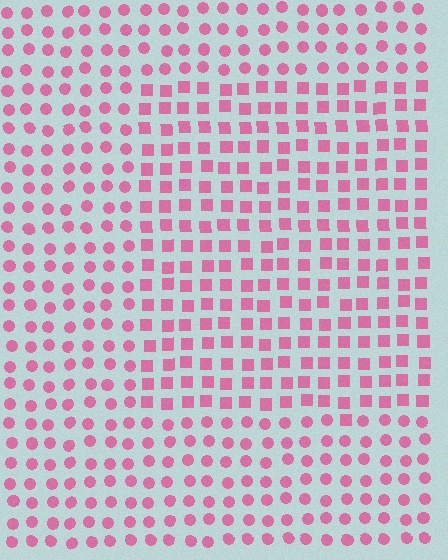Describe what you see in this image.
The image is filled with small pink elements arranged in a uniform grid. A rectangle-shaped region contains squares, while the surrounding area contains circles. The boundary is defined purely by the change in element shape.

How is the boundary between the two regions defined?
The boundary is defined by a change in element shape: squares inside vs. circles outside. All elements share the same color and spacing.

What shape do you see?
I see a rectangle.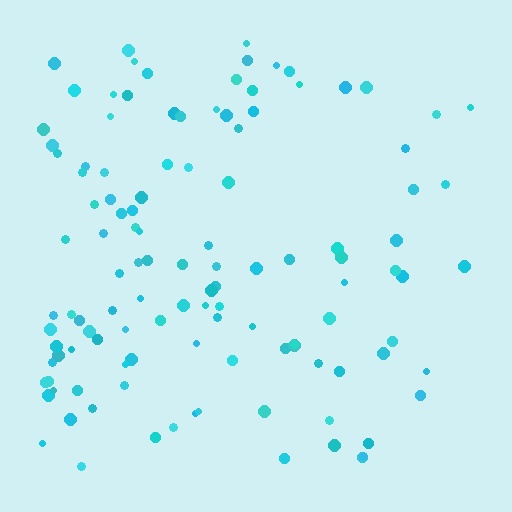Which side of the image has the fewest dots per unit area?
The right.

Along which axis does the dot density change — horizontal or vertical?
Horizontal.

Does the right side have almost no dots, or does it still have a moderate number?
Still a moderate number, just noticeably fewer than the left.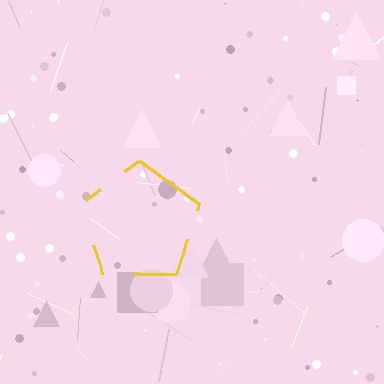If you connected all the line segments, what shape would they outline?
They would outline a pentagon.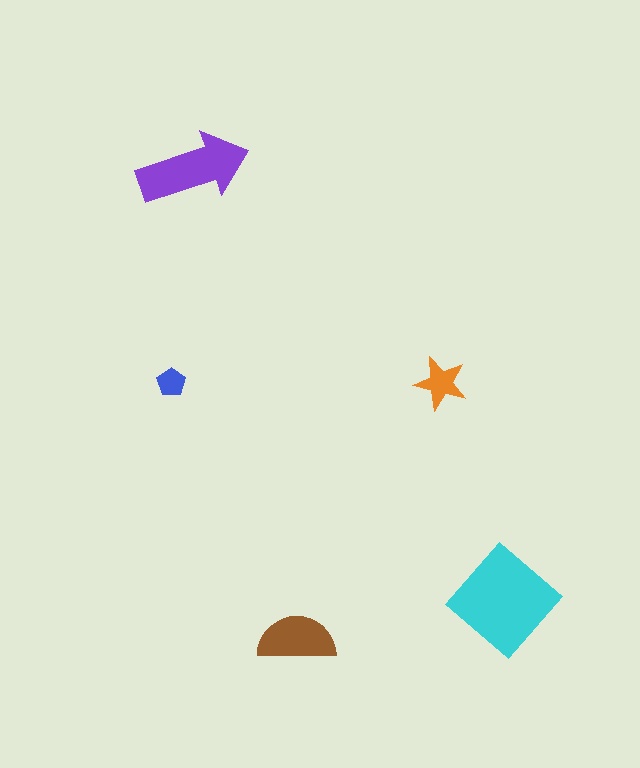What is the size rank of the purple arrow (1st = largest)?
2nd.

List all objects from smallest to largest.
The blue pentagon, the orange star, the brown semicircle, the purple arrow, the cyan diamond.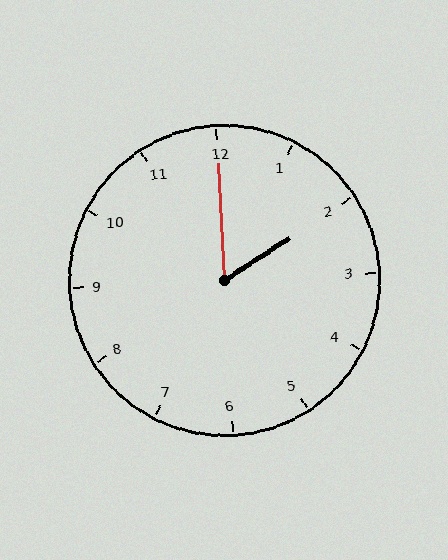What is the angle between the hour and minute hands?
Approximately 60 degrees.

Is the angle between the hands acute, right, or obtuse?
It is acute.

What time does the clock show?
2:00.